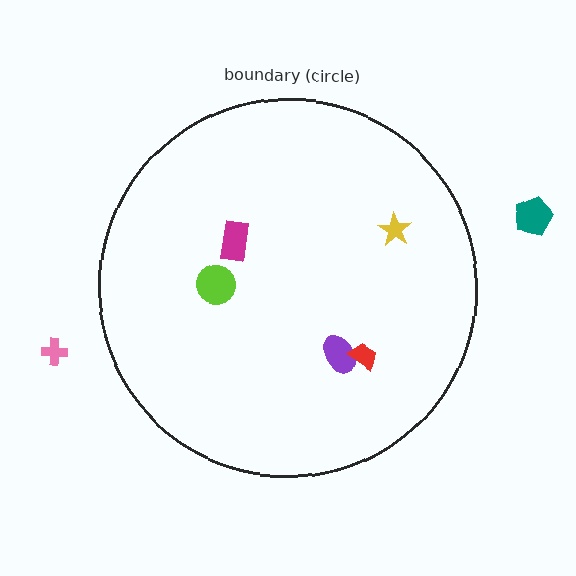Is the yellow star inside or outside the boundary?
Inside.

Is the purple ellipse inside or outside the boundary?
Inside.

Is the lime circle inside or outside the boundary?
Inside.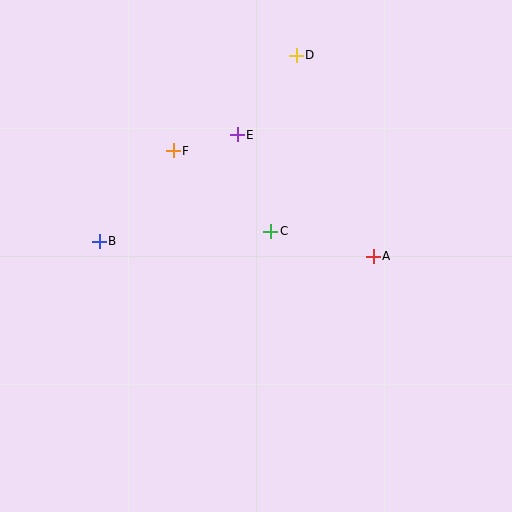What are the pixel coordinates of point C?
Point C is at (271, 231).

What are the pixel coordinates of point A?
Point A is at (373, 256).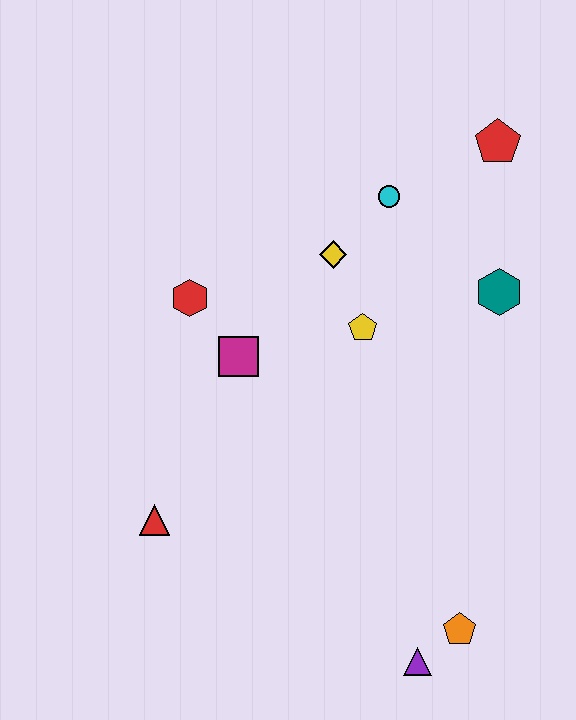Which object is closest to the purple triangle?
The orange pentagon is closest to the purple triangle.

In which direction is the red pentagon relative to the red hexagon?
The red pentagon is to the right of the red hexagon.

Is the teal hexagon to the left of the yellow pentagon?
No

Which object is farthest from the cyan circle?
The purple triangle is farthest from the cyan circle.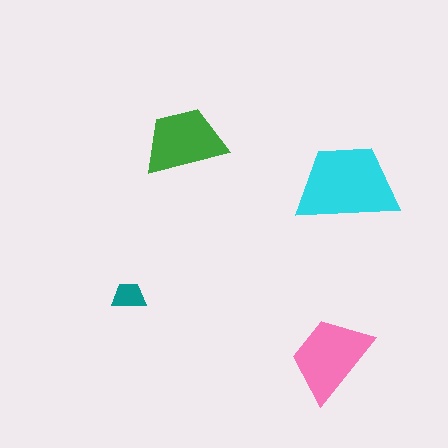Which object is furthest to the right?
The cyan trapezoid is rightmost.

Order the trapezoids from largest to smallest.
the cyan one, the pink one, the green one, the teal one.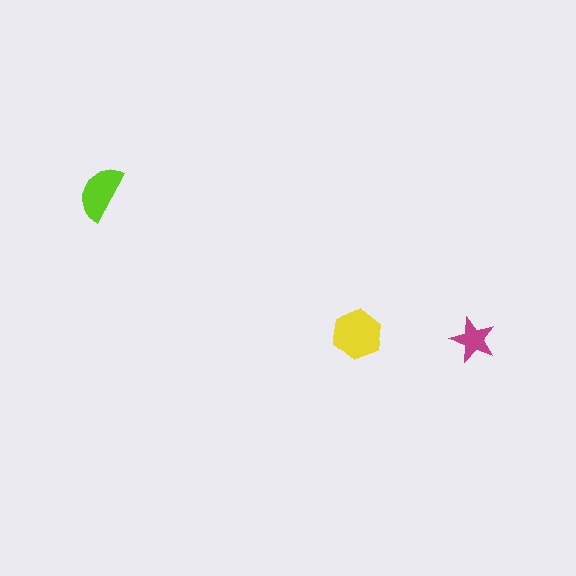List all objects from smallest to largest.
The magenta star, the lime semicircle, the yellow hexagon.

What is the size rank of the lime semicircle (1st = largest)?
2nd.